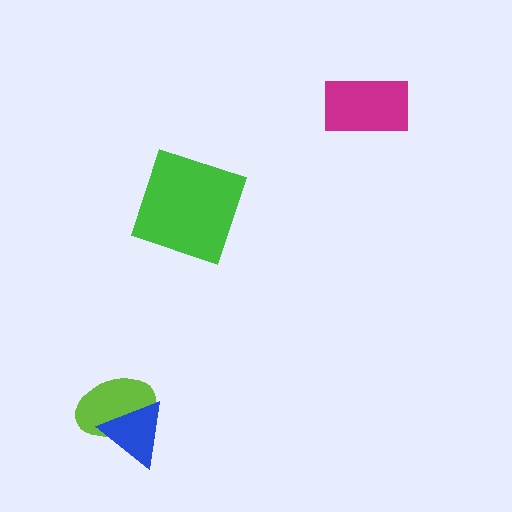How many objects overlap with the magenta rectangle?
0 objects overlap with the magenta rectangle.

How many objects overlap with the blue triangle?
1 object overlaps with the blue triangle.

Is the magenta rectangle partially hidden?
No, no other shape covers it.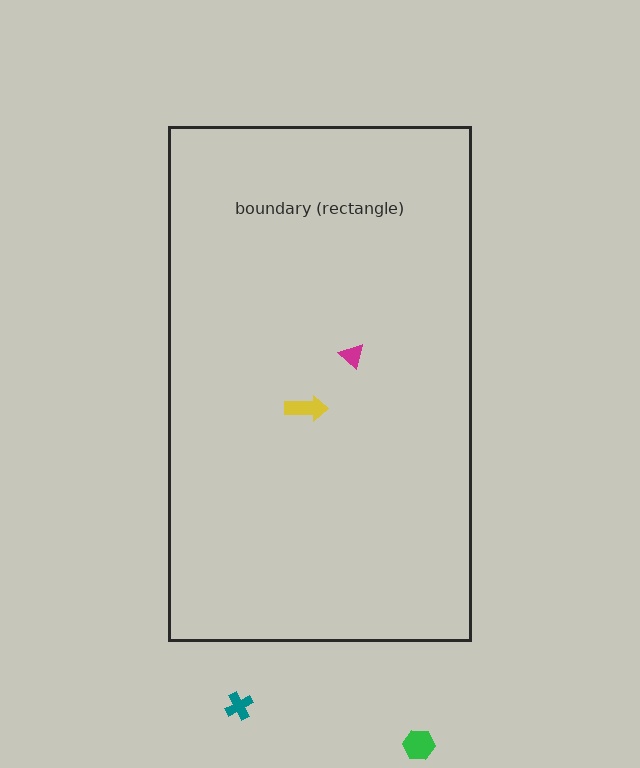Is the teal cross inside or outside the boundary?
Outside.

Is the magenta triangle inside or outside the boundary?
Inside.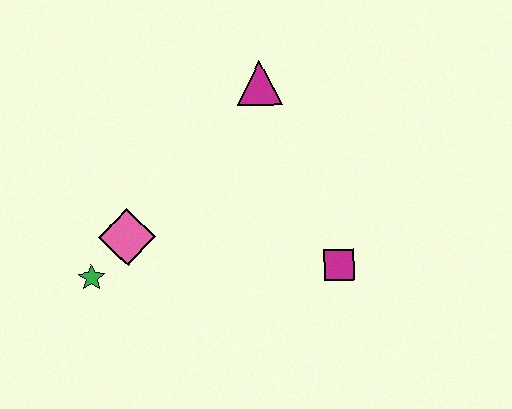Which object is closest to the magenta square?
The magenta triangle is closest to the magenta square.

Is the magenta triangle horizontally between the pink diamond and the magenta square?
Yes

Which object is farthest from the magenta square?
The green star is farthest from the magenta square.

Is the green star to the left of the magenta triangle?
Yes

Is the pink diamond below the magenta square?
No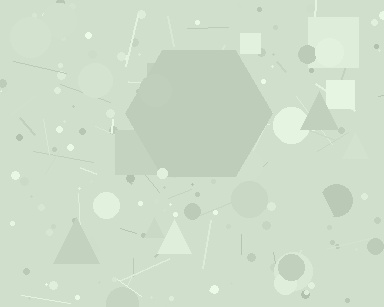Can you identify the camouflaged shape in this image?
The camouflaged shape is a hexagon.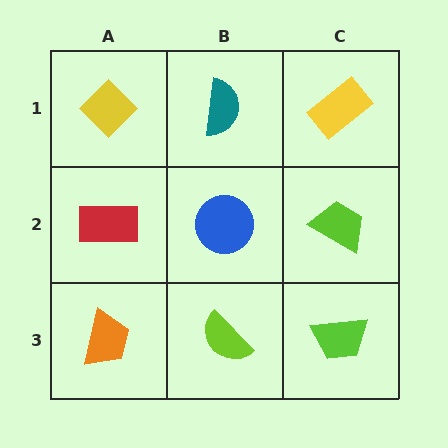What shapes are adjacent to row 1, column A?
A red rectangle (row 2, column A), a teal semicircle (row 1, column B).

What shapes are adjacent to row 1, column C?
A lime trapezoid (row 2, column C), a teal semicircle (row 1, column B).